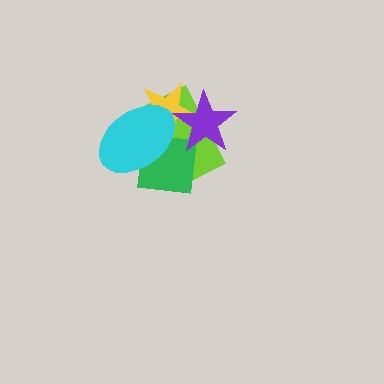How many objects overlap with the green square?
4 objects overlap with the green square.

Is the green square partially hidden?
Yes, it is partially covered by another shape.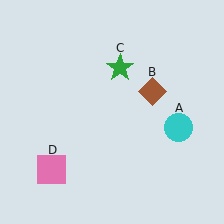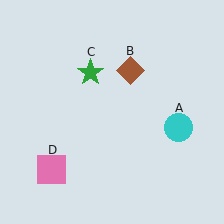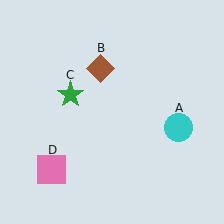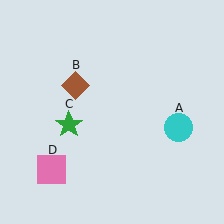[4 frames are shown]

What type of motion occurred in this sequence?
The brown diamond (object B), green star (object C) rotated counterclockwise around the center of the scene.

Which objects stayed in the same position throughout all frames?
Cyan circle (object A) and pink square (object D) remained stationary.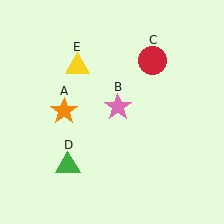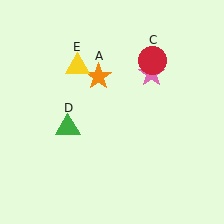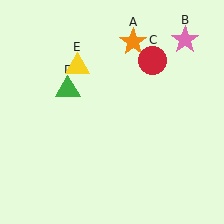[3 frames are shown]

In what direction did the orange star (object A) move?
The orange star (object A) moved up and to the right.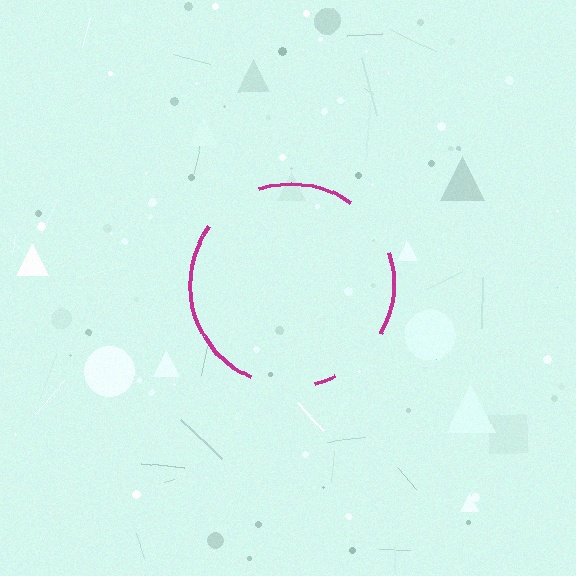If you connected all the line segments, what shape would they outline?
They would outline a circle.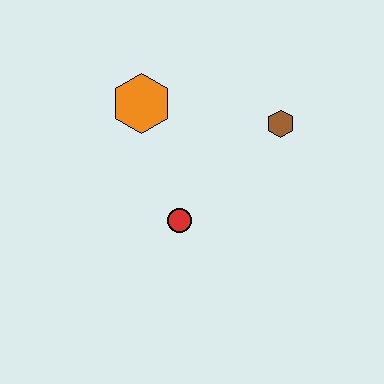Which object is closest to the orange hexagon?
The red circle is closest to the orange hexagon.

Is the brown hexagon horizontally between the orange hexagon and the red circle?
No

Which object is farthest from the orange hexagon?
The brown hexagon is farthest from the orange hexagon.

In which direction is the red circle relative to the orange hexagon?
The red circle is below the orange hexagon.